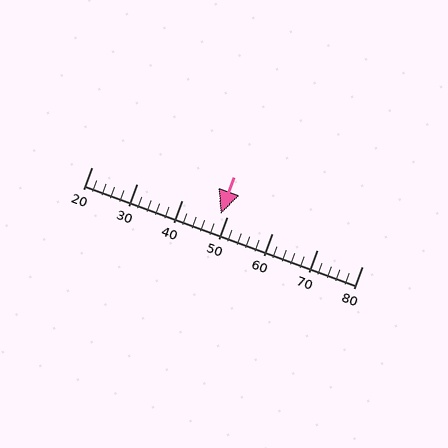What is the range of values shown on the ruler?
The ruler shows values from 20 to 80.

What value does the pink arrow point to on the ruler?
The pink arrow points to approximately 49.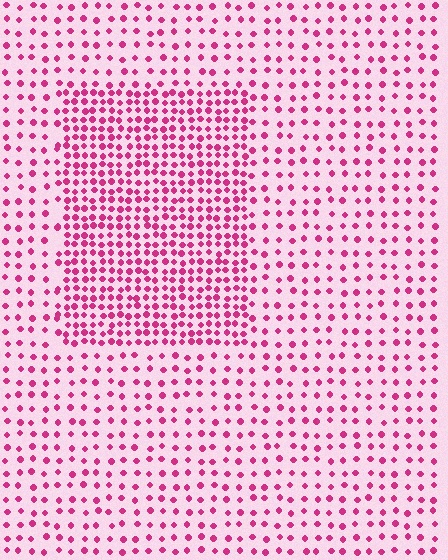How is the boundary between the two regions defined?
The boundary is defined by a change in element density (approximately 2.1x ratio). All elements are the same color, size, and shape.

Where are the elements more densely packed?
The elements are more densely packed inside the rectangle boundary.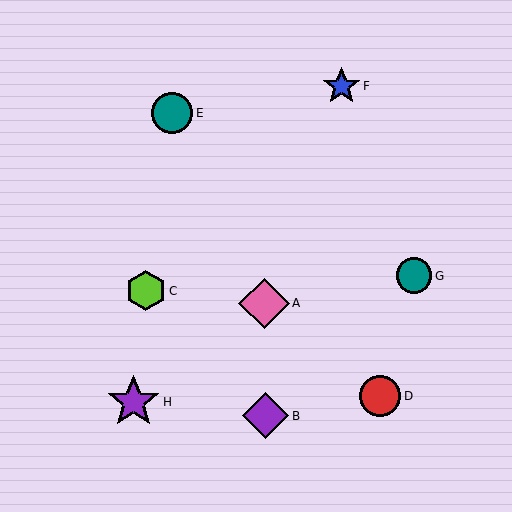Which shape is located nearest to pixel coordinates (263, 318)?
The pink diamond (labeled A) at (264, 303) is nearest to that location.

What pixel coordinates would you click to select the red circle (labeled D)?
Click at (380, 396) to select the red circle D.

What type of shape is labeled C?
Shape C is a lime hexagon.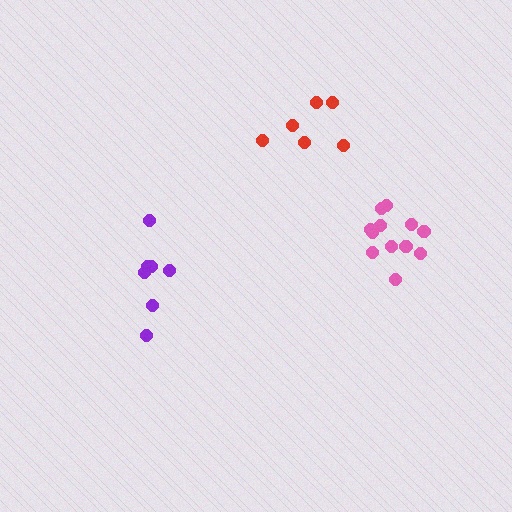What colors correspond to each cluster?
The clusters are colored: pink, purple, red.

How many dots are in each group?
Group 1: 12 dots, Group 2: 7 dots, Group 3: 6 dots (25 total).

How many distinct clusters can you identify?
There are 3 distinct clusters.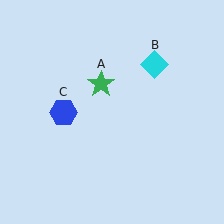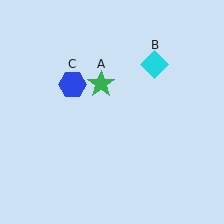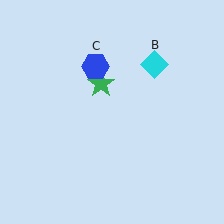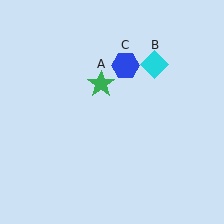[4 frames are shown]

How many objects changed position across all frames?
1 object changed position: blue hexagon (object C).